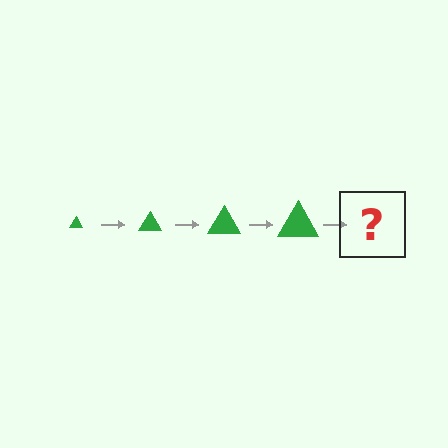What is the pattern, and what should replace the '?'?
The pattern is that the triangle gets progressively larger each step. The '?' should be a green triangle, larger than the previous one.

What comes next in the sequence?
The next element should be a green triangle, larger than the previous one.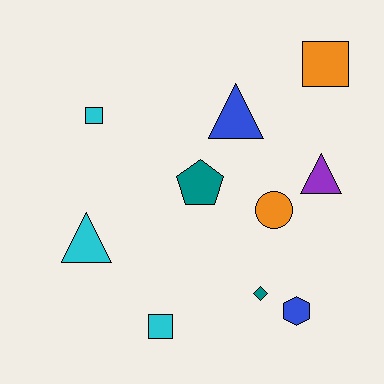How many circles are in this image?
There is 1 circle.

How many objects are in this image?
There are 10 objects.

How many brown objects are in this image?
There are no brown objects.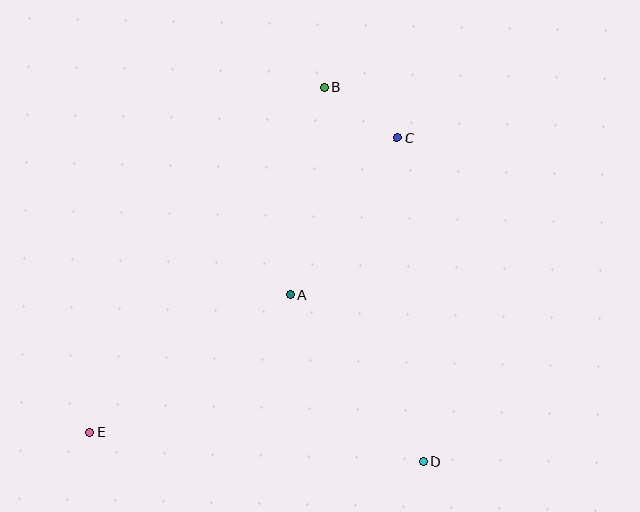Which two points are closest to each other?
Points B and C are closest to each other.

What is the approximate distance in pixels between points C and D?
The distance between C and D is approximately 325 pixels.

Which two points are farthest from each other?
Points C and E are farthest from each other.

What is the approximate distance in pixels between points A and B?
The distance between A and B is approximately 210 pixels.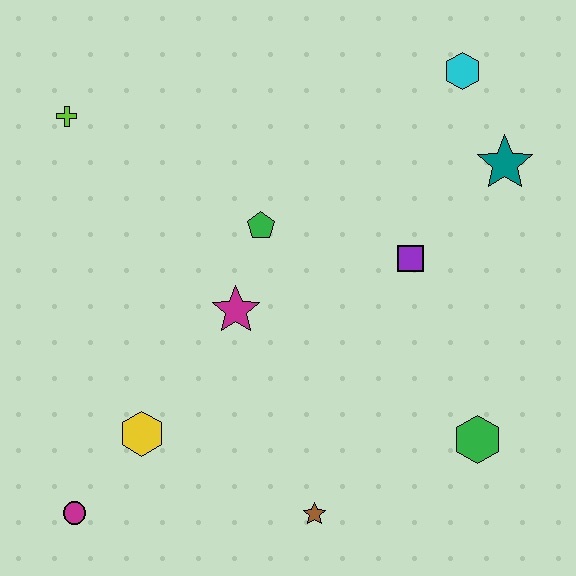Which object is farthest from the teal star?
The magenta circle is farthest from the teal star.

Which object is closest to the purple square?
The teal star is closest to the purple square.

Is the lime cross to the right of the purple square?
No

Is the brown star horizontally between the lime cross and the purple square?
Yes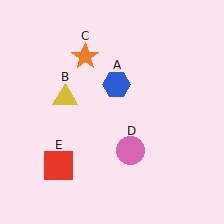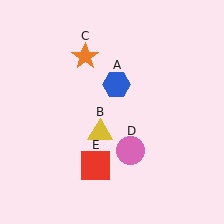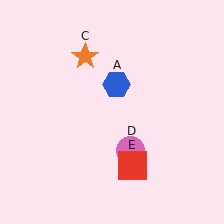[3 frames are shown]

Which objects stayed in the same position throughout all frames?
Blue hexagon (object A) and orange star (object C) and pink circle (object D) remained stationary.